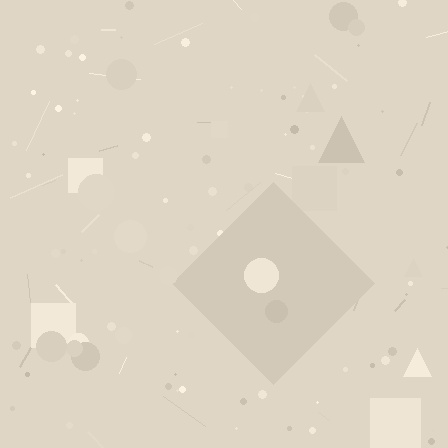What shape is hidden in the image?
A diamond is hidden in the image.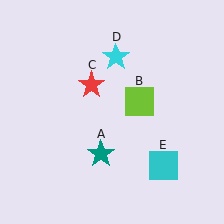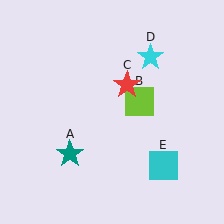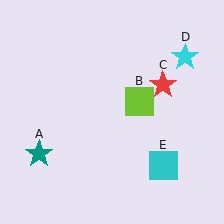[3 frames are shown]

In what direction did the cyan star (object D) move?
The cyan star (object D) moved right.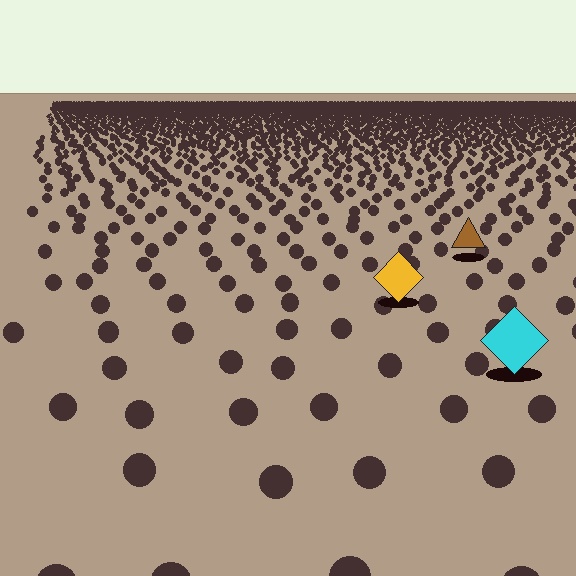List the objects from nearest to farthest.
From nearest to farthest: the cyan diamond, the yellow diamond, the brown triangle.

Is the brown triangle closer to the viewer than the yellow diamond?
No. The yellow diamond is closer — you can tell from the texture gradient: the ground texture is coarser near it.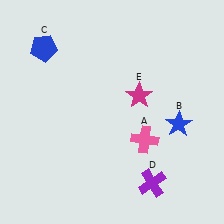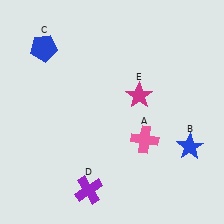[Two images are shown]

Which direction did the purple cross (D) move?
The purple cross (D) moved left.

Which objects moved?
The objects that moved are: the blue star (B), the purple cross (D).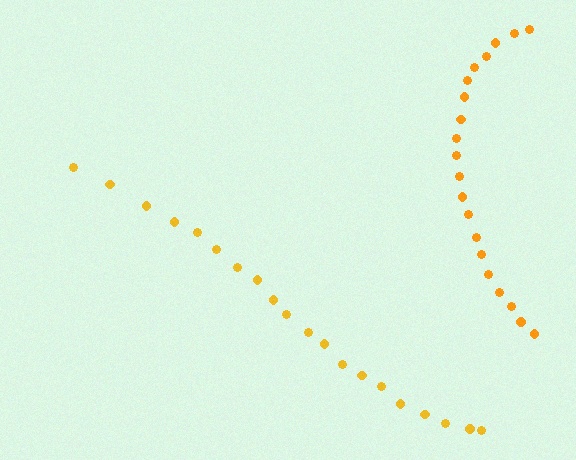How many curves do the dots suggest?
There are 2 distinct paths.